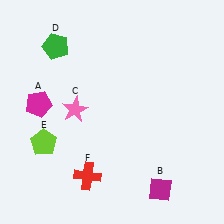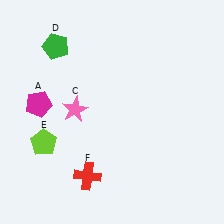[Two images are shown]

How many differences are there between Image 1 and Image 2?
There is 1 difference between the two images.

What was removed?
The magenta diamond (B) was removed in Image 2.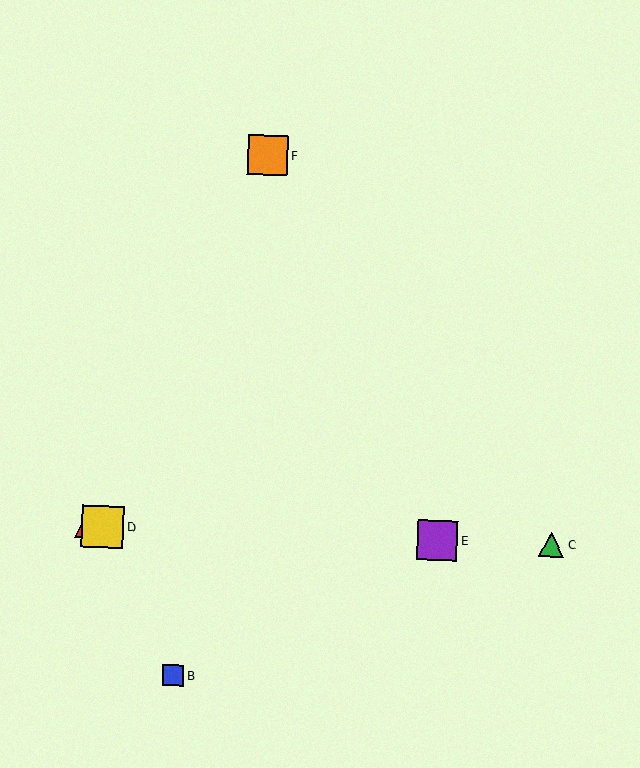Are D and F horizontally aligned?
No, D is at y≈527 and F is at y≈155.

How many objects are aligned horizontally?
4 objects (A, C, D, E) are aligned horizontally.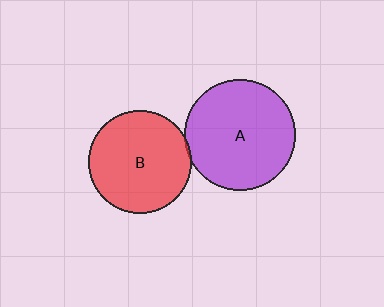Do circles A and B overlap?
Yes.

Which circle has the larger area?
Circle A (purple).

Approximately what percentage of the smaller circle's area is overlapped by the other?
Approximately 5%.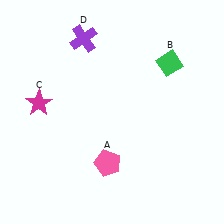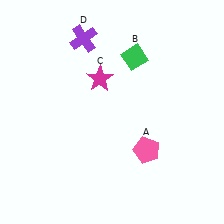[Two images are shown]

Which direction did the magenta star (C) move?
The magenta star (C) moved right.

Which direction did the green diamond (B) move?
The green diamond (B) moved left.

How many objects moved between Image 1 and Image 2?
3 objects moved between the two images.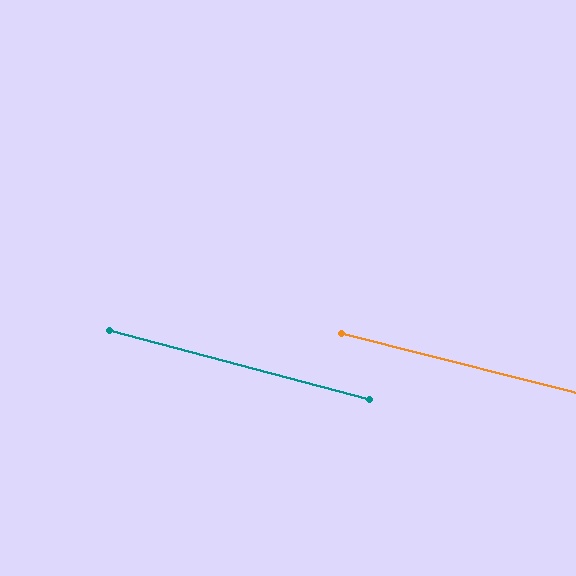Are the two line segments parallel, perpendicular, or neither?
Parallel — their directions differ by only 0.5°.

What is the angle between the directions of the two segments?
Approximately 1 degree.